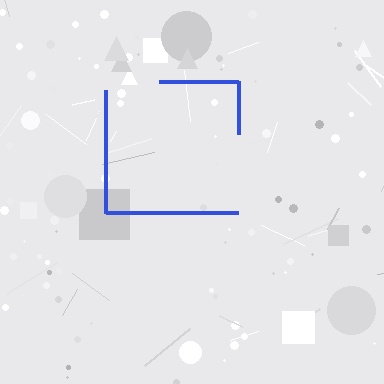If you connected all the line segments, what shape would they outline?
They would outline a square.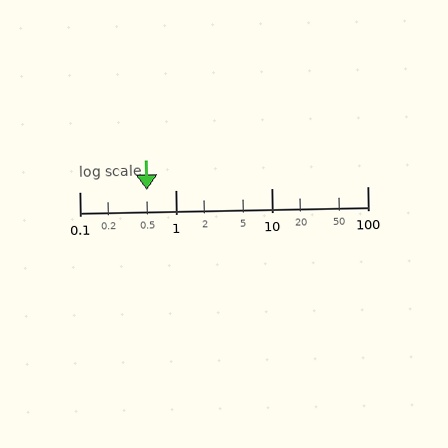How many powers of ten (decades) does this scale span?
The scale spans 3 decades, from 0.1 to 100.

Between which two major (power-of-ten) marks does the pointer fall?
The pointer is between 0.1 and 1.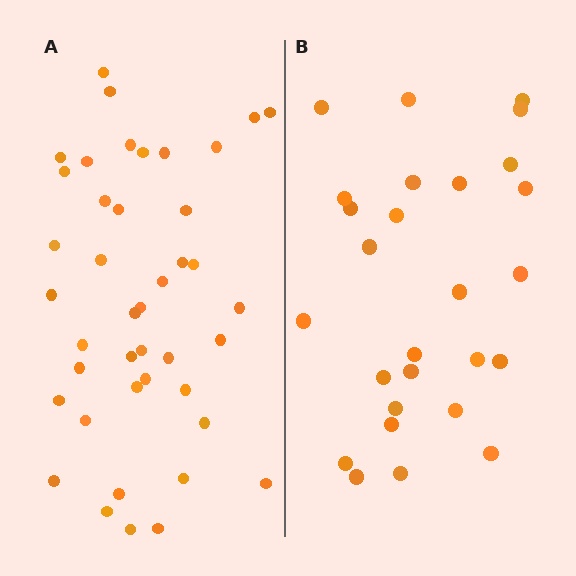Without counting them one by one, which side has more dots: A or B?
Region A (the left region) has more dots.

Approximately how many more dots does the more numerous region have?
Region A has approximately 15 more dots than region B.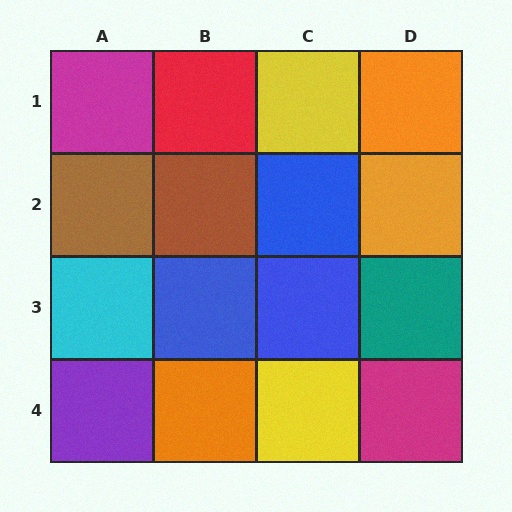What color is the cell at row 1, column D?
Orange.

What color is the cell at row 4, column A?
Purple.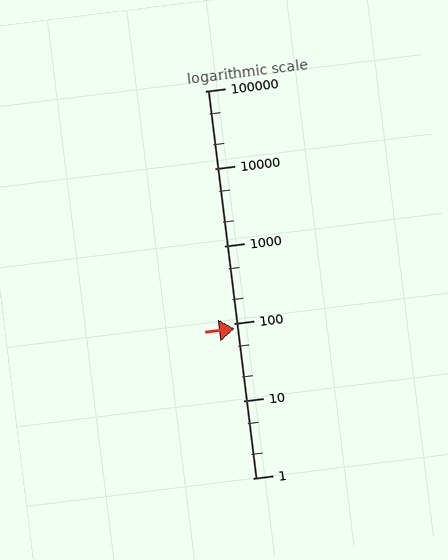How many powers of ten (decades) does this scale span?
The scale spans 5 decades, from 1 to 100000.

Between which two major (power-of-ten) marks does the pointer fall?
The pointer is between 10 and 100.